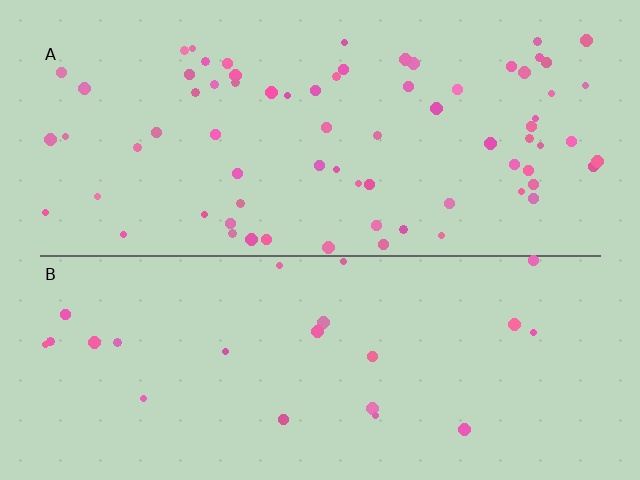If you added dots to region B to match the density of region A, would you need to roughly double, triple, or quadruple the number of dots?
Approximately triple.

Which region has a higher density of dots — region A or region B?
A (the top).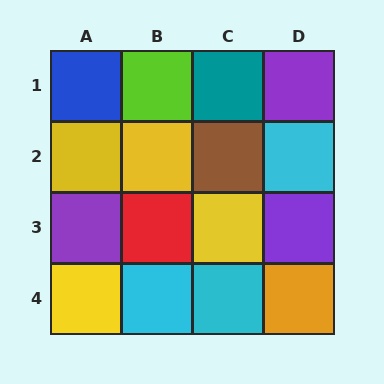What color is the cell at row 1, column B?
Lime.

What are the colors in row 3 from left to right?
Purple, red, yellow, purple.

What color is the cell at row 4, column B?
Cyan.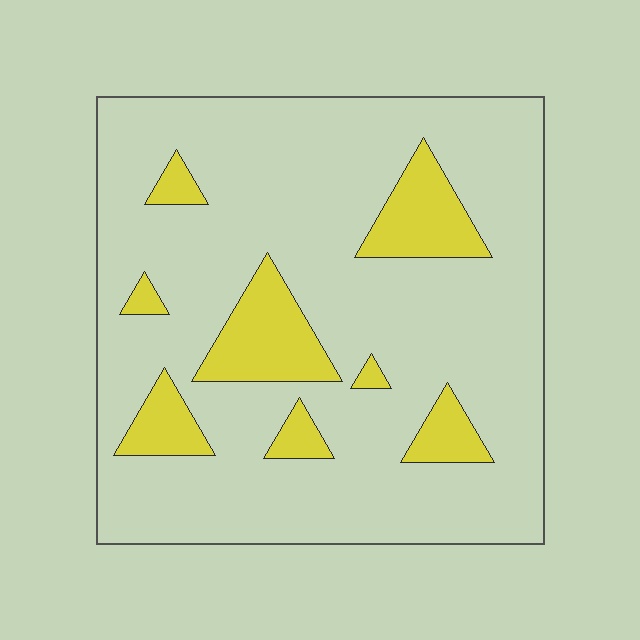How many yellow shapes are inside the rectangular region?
8.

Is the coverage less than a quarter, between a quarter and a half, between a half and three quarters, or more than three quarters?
Less than a quarter.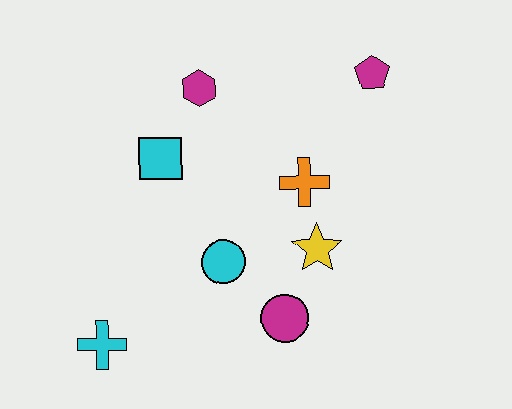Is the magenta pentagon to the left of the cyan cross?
No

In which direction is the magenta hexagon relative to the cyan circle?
The magenta hexagon is above the cyan circle.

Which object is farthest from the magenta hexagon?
The cyan cross is farthest from the magenta hexagon.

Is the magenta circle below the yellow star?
Yes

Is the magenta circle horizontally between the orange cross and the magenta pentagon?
No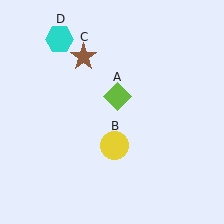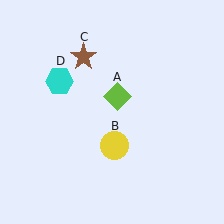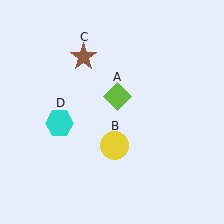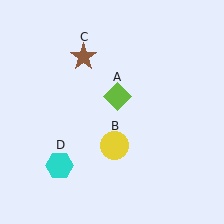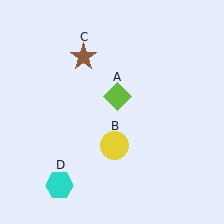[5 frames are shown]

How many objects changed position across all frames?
1 object changed position: cyan hexagon (object D).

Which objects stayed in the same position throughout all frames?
Lime diamond (object A) and yellow circle (object B) and brown star (object C) remained stationary.